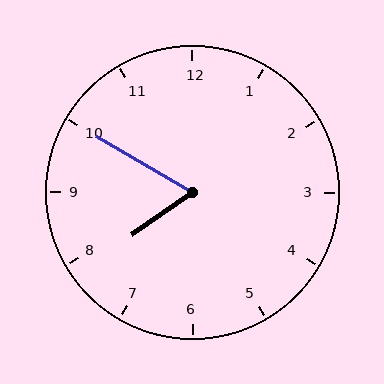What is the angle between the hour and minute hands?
Approximately 65 degrees.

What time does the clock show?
7:50.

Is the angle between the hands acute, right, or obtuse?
It is acute.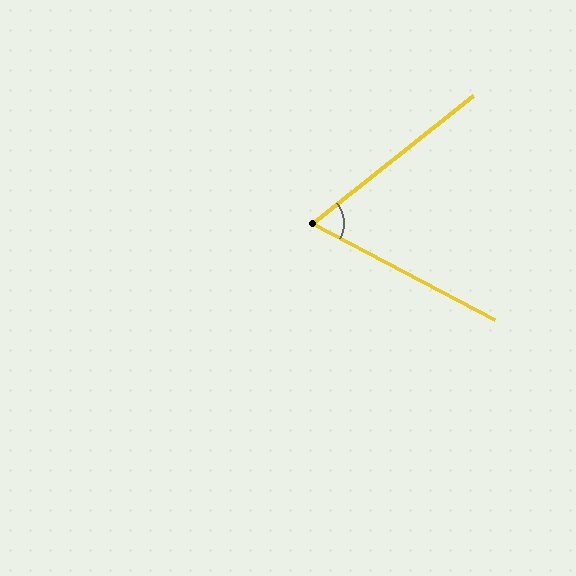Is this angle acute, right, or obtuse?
It is acute.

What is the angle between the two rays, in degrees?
Approximately 66 degrees.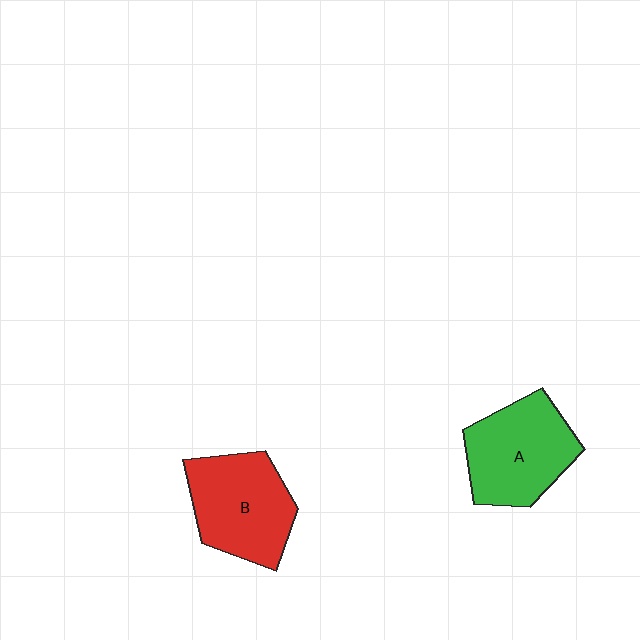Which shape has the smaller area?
Shape A (green).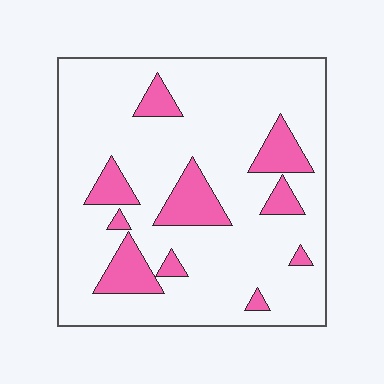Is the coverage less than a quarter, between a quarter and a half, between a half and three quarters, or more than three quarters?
Less than a quarter.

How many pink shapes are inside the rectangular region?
10.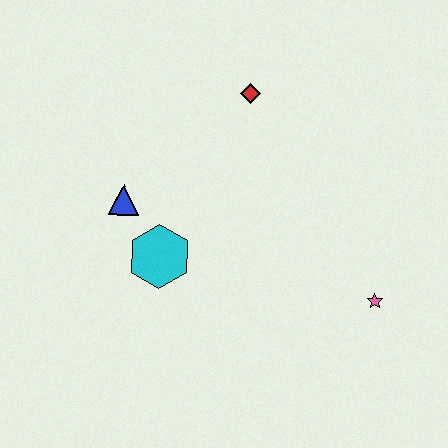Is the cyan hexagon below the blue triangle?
Yes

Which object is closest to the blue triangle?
The cyan hexagon is closest to the blue triangle.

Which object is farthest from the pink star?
The blue triangle is farthest from the pink star.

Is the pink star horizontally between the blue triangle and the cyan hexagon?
No